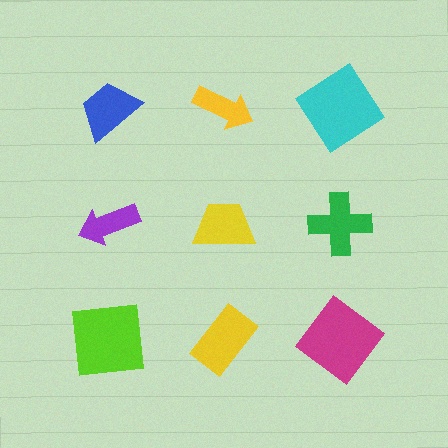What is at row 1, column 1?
A blue trapezoid.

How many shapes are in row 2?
3 shapes.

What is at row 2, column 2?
A yellow trapezoid.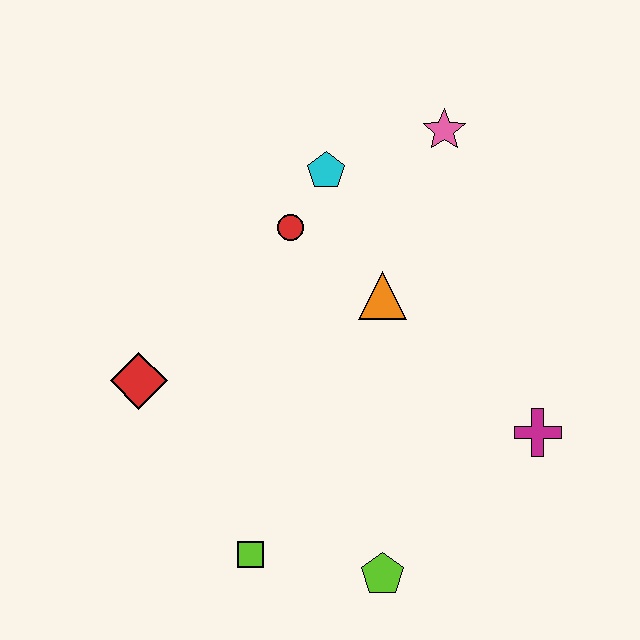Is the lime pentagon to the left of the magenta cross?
Yes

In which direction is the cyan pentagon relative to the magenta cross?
The cyan pentagon is above the magenta cross.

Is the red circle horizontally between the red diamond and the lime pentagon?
Yes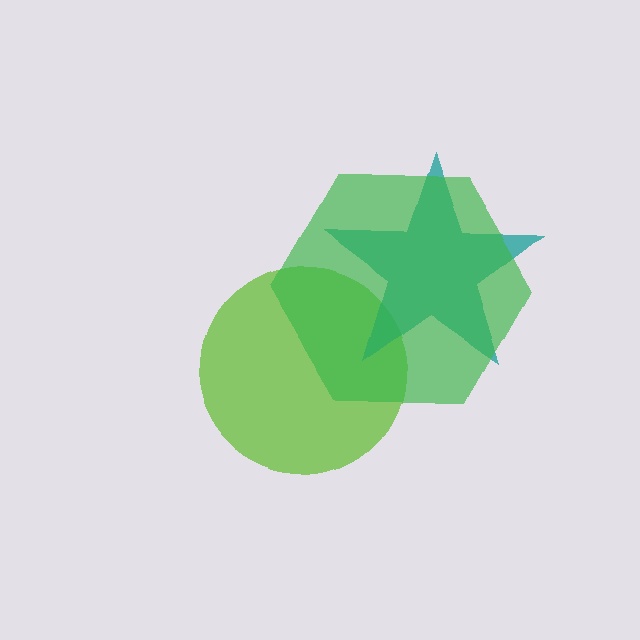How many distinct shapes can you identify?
There are 3 distinct shapes: a lime circle, a teal star, a green hexagon.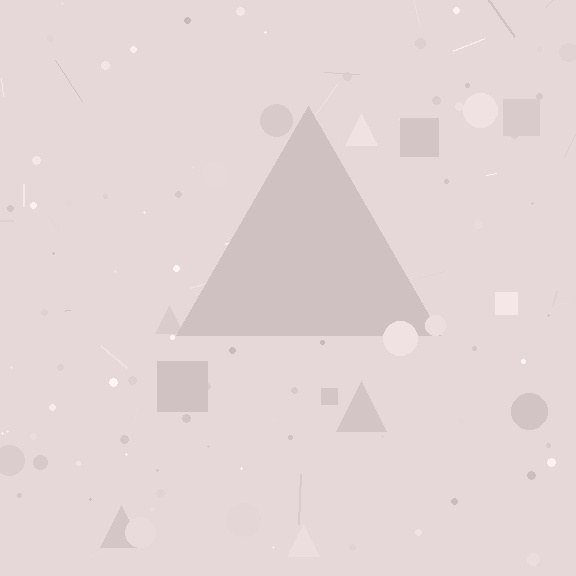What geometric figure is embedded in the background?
A triangle is embedded in the background.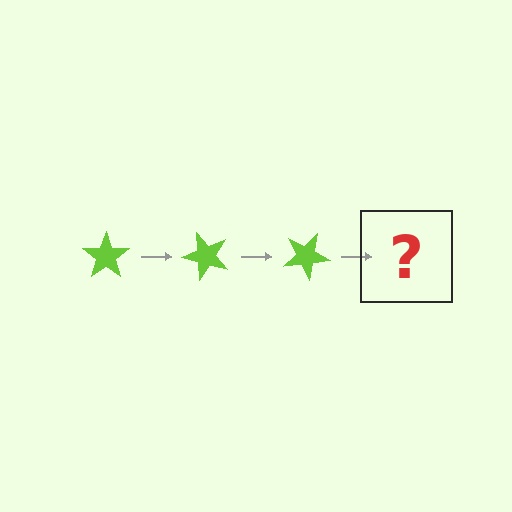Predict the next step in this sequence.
The next step is a lime star rotated 150 degrees.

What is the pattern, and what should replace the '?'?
The pattern is that the star rotates 50 degrees each step. The '?' should be a lime star rotated 150 degrees.